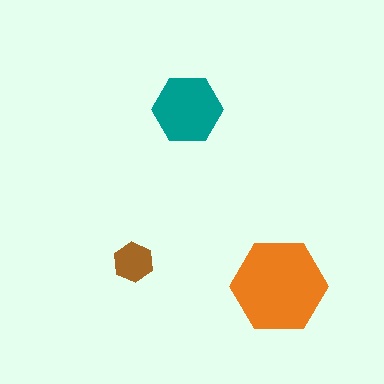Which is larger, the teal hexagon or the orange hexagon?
The orange one.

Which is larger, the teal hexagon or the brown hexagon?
The teal one.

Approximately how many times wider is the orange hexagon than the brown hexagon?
About 2.5 times wider.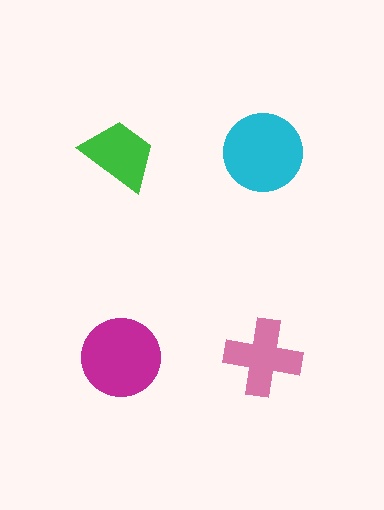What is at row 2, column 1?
A magenta circle.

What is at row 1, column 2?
A cyan circle.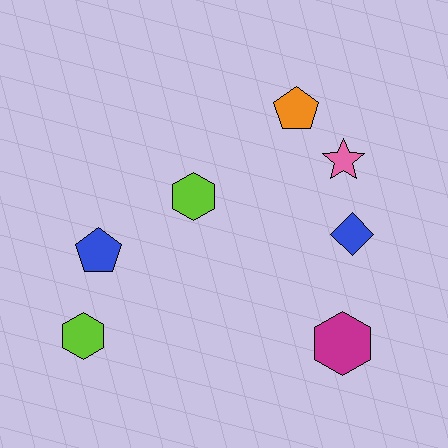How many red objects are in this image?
There are no red objects.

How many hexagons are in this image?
There are 3 hexagons.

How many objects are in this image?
There are 7 objects.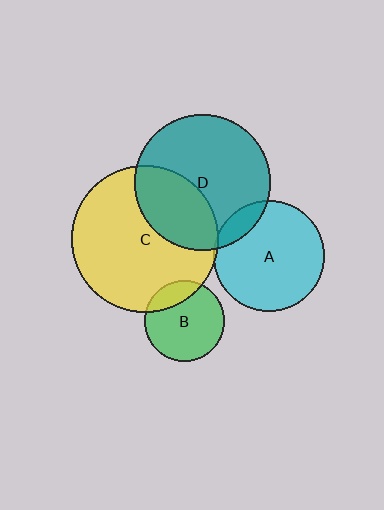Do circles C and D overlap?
Yes.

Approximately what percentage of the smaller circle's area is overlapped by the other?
Approximately 35%.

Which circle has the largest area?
Circle C (yellow).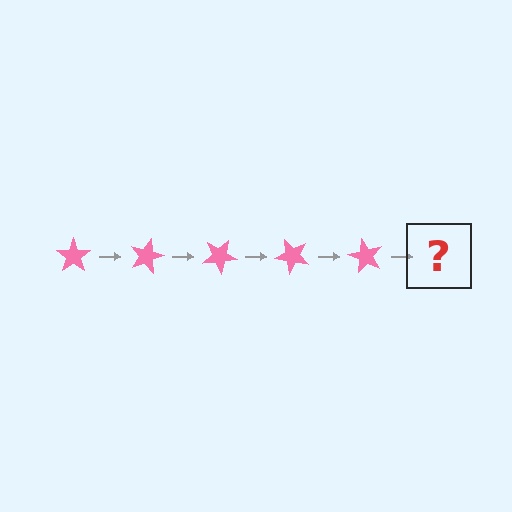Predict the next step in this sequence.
The next step is a pink star rotated 75 degrees.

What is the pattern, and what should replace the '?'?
The pattern is that the star rotates 15 degrees each step. The '?' should be a pink star rotated 75 degrees.